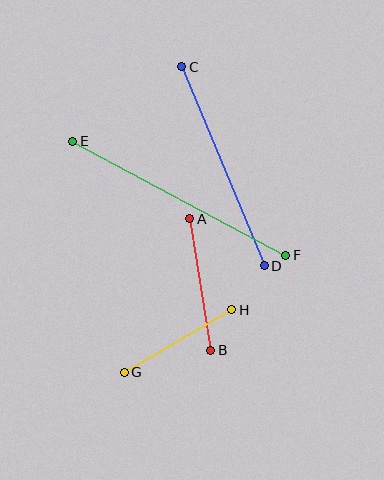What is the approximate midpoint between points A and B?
The midpoint is at approximately (200, 285) pixels.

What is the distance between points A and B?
The distance is approximately 133 pixels.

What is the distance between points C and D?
The distance is approximately 216 pixels.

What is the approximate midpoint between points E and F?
The midpoint is at approximately (179, 198) pixels.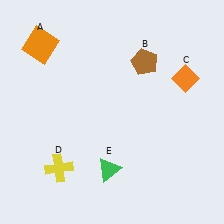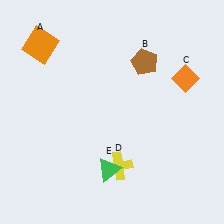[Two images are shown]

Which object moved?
The yellow cross (D) moved right.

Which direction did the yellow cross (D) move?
The yellow cross (D) moved right.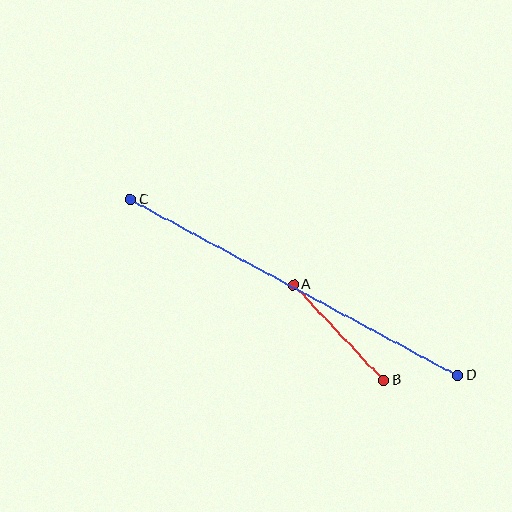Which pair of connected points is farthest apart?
Points C and D are farthest apart.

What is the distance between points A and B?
The distance is approximately 131 pixels.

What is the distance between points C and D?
The distance is approximately 371 pixels.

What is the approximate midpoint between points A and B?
The midpoint is at approximately (339, 332) pixels.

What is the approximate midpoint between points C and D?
The midpoint is at approximately (294, 288) pixels.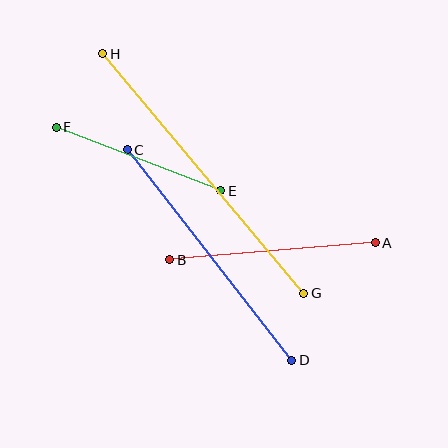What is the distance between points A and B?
The distance is approximately 207 pixels.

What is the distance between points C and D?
The distance is approximately 267 pixels.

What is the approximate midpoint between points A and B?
The midpoint is at approximately (273, 251) pixels.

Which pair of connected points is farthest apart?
Points G and H are farthest apart.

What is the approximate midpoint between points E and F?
The midpoint is at approximately (139, 159) pixels.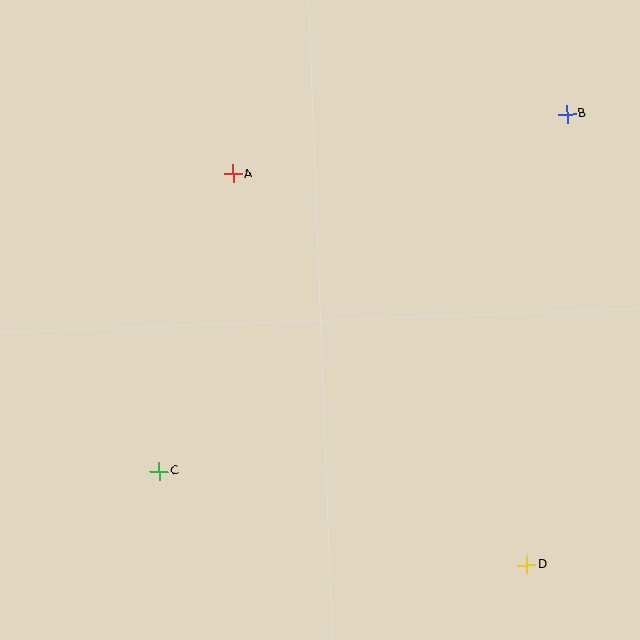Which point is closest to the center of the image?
Point A at (233, 174) is closest to the center.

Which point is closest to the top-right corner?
Point B is closest to the top-right corner.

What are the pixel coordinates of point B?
Point B is at (567, 114).